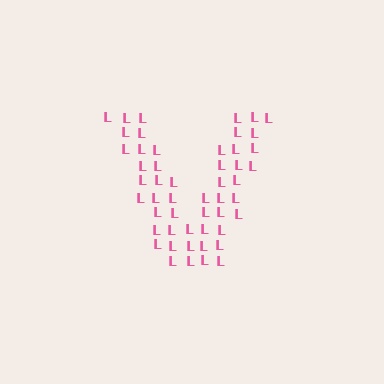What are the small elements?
The small elements are letter L's.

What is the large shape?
The large shape is the letter V.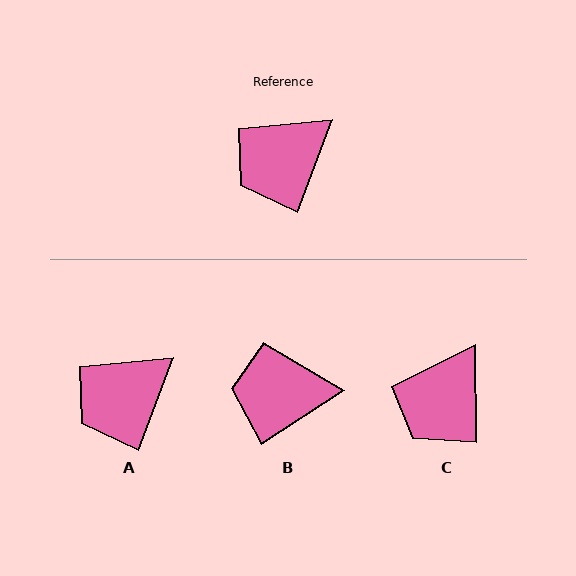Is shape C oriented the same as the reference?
No, it is off by about 21 degrees.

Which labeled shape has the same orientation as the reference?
A.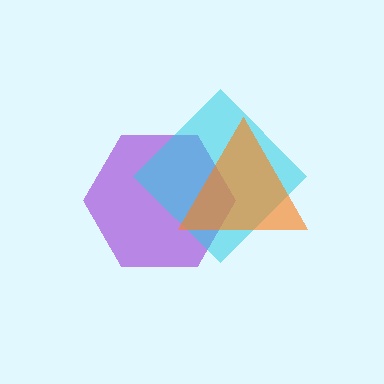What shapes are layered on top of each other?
The layered shapes are: a purple hexagon, a cyan diamond, an orange triangle.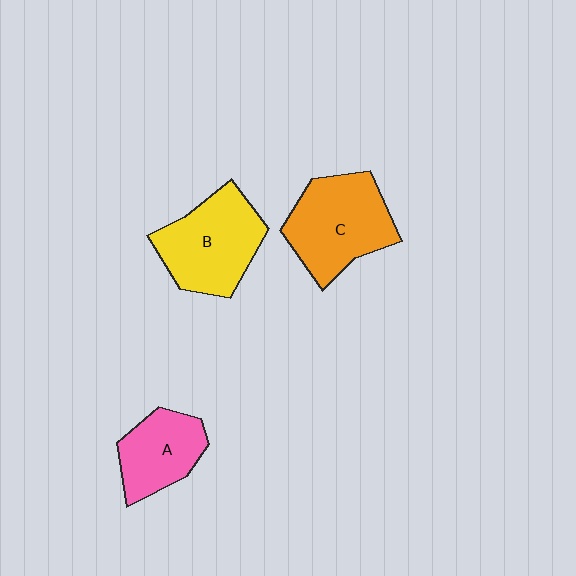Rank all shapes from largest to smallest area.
From largest to smallest: C (orange), B (yellow), A (pink).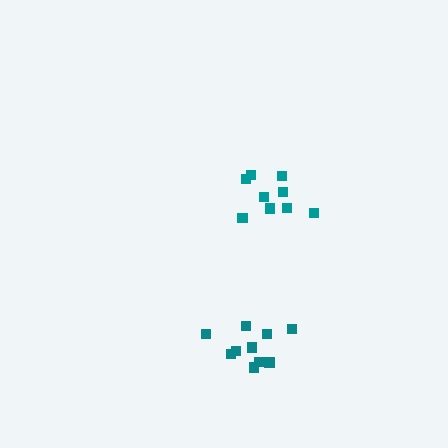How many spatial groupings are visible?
There are 2 spatial groupings.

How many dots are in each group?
Group 1: 9 dots, Group 2: 10 dots (19 total).